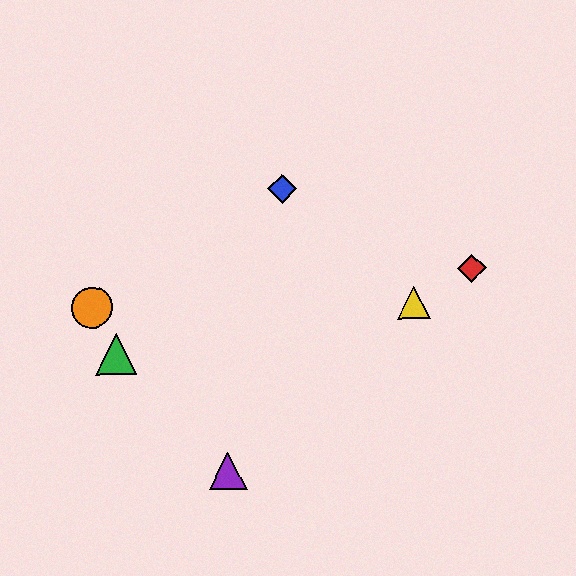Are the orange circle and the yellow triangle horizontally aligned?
Yes, both are at y≈307.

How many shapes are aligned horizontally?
2 shapes (the yellow triangle, the orange circle) are aligned horizontally.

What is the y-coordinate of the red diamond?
The red diamond is at y≈268.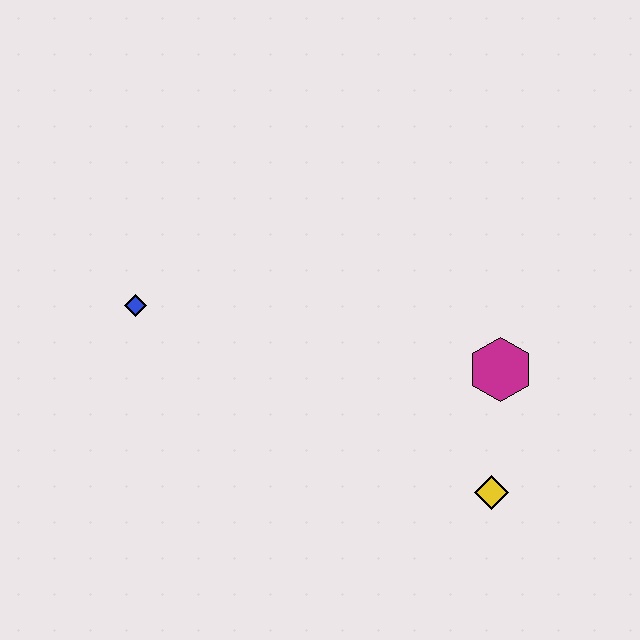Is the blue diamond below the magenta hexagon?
No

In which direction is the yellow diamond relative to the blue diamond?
The yellow diamond is to the right of the blue diamond.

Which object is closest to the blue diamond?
The magenta hexagon is closest to the blue diamond.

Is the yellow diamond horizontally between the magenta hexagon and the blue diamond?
Yes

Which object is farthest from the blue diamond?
The yellow diamond is farthest from the blue diamond.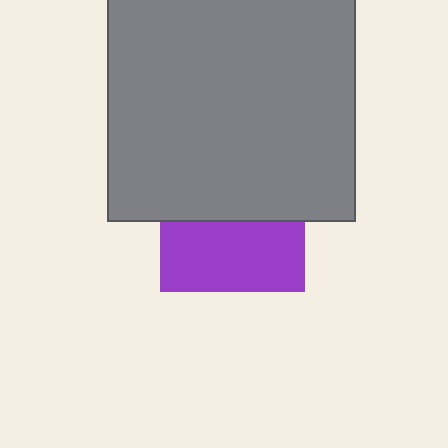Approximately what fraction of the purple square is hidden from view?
Roughly 51% of the purple square is hidden behind the gray square.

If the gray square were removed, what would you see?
You would see the complete purple square.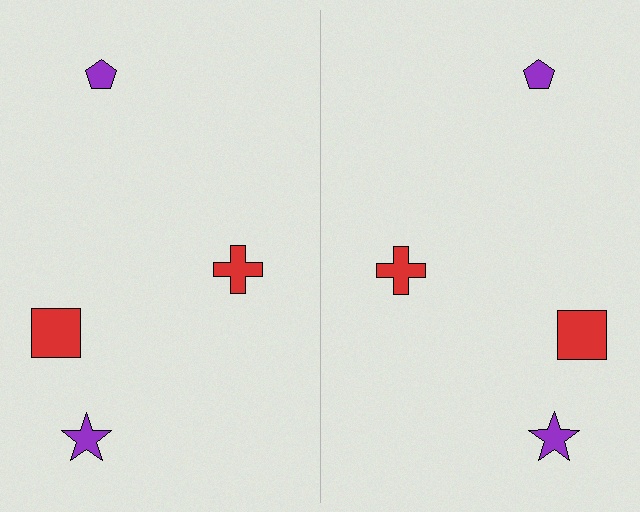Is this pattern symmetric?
Yes, this pattern has bilateral (reflection) symmetry.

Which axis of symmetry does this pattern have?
The pattern has a vertical axis of symmetry running through the center of the image.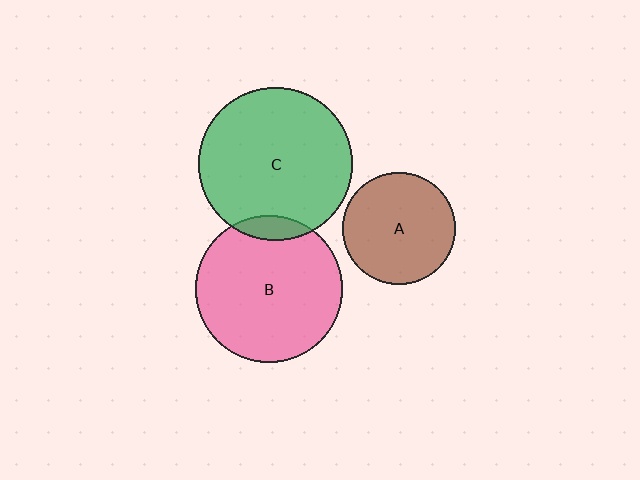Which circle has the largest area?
Circle C (green).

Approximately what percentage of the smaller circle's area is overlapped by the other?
Approximately 10%.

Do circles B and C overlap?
Yes.